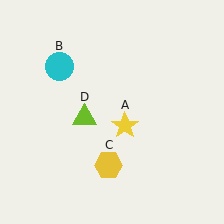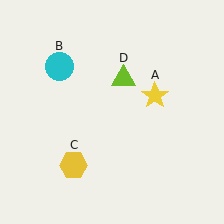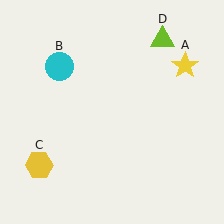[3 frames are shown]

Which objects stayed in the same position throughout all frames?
Cyan circle (object B) remained stationary.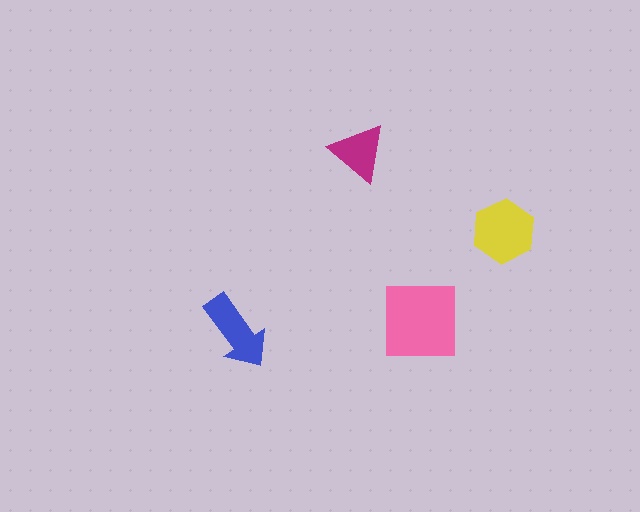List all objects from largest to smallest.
The pink square, the yellow hexagon, the blue arrow, the magenta triangle.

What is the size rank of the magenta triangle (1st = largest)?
4th.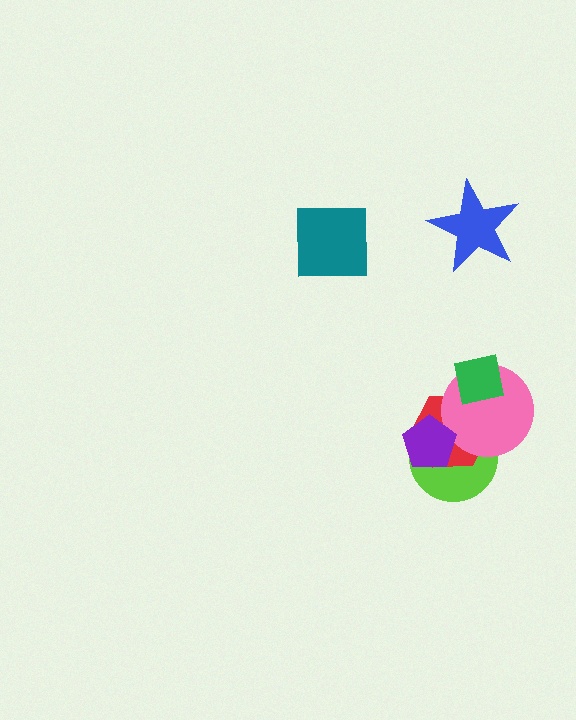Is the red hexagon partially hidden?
Yes, it is partially covered by another shape.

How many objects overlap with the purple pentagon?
3 objects overlap with the purple pentagon.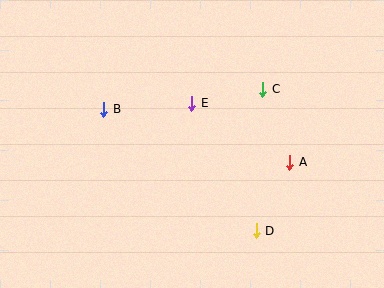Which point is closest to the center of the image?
Point E at (192, 103) is closest to the center.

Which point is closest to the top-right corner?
Point C is closest to the top-right corner.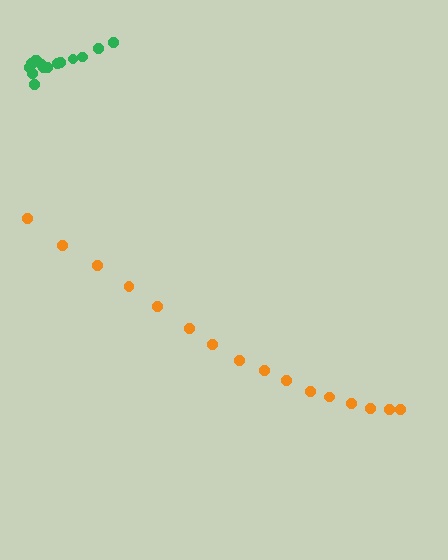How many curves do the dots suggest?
There are 2 distinct paths.